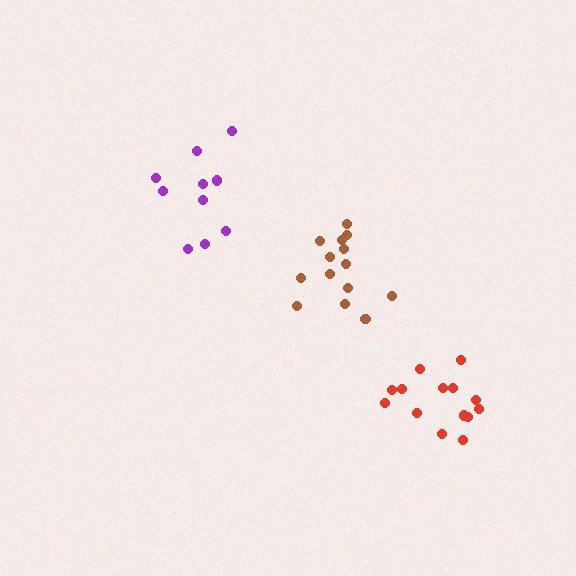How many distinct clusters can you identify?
There are 3 distinct clusters.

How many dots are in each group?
Group 1: 10 dots, Group 2: 14 dots, Group 3: 14 dots (38 total).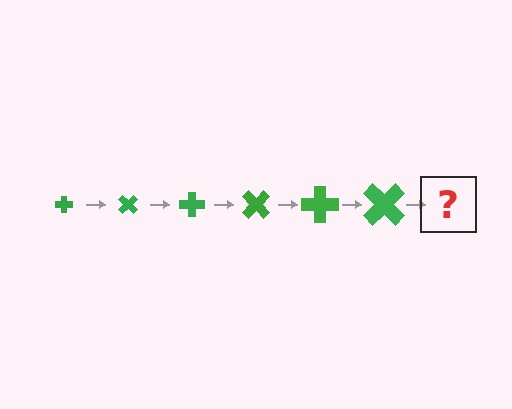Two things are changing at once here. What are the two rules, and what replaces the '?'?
The two rules are that the cross grows larger each step and it rotates 45 degrees each step. The '?' should be a cross, larger than the previous one and rotated 270 degrees from the start.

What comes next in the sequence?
The next element should be a cross, larger than the previous one and rotated 270 degrees from the start.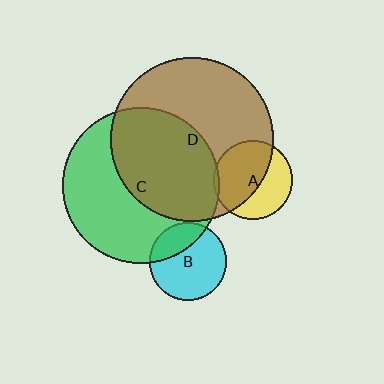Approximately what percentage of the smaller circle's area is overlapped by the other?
Approximately 5%.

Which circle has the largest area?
Circle D (brown).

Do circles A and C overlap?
Yes.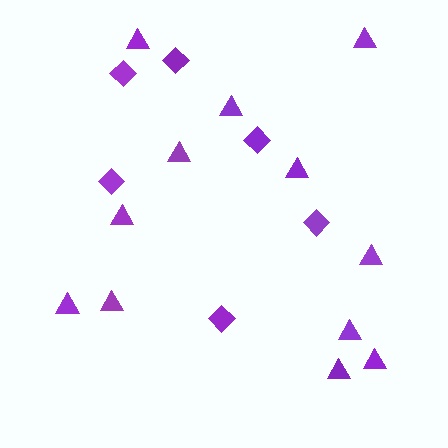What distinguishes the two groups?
There are 2 groups: one group of diamonds (6) and one group of triangles (12).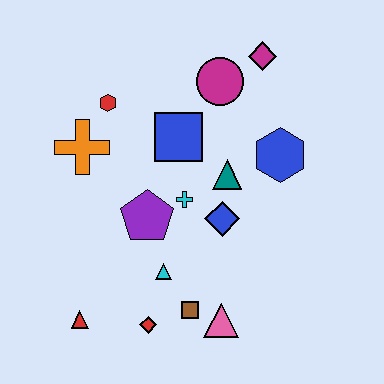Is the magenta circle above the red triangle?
Yes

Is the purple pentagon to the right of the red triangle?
Yes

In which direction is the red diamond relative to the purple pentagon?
The red diamond is below the purple pentagon.